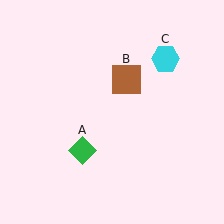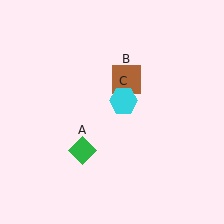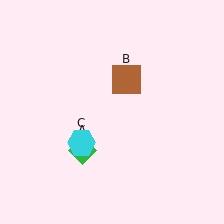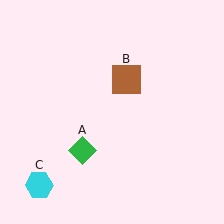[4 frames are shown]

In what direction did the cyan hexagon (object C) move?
The cyan hexagon (object C) moved down and to the left.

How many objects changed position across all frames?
1 object changed position: cyan hexagon (object C).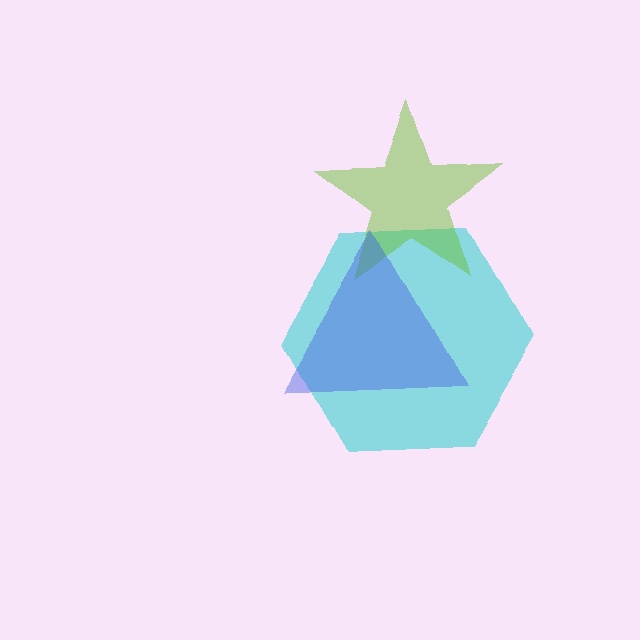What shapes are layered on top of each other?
The layered shapes are: a cyan hexagon, a lime star, a blue triangle.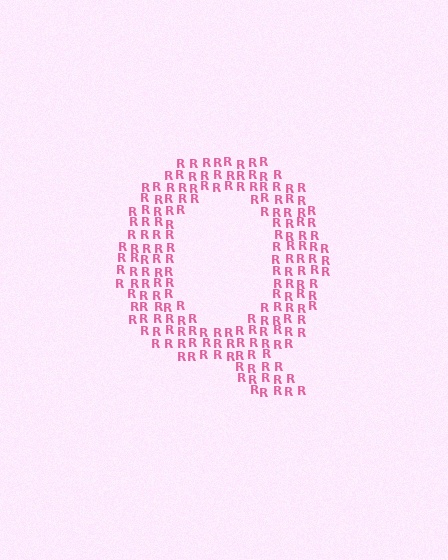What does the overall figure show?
The overall figure shows the letter Q.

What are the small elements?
The small elements are letter R's.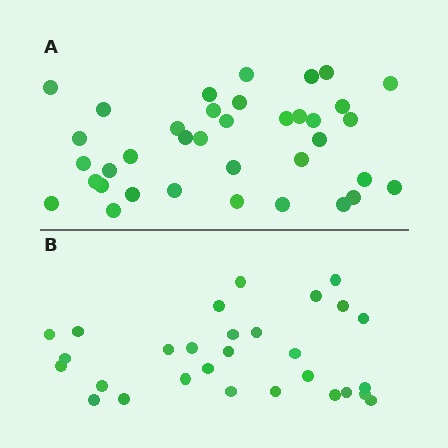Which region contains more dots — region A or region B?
Region A (the top region) has more dots.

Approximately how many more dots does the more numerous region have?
Region A has roughly 8 or so more dots than region B.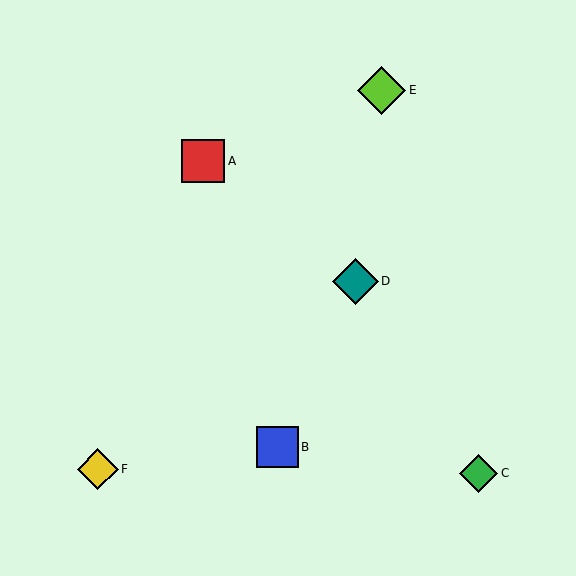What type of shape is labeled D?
Shape D is a teal diamond.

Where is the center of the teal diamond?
The center of the teal diamond is at (355, 281).